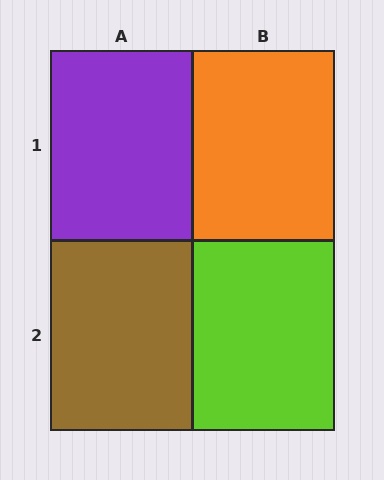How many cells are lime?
1 cell is lime.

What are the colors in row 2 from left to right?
Brown, lime.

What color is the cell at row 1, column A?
Purple.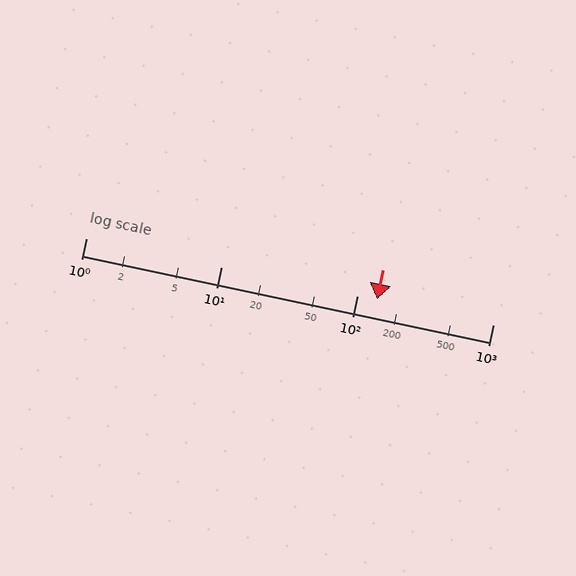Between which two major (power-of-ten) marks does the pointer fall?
The pointer is between 100 and 1000.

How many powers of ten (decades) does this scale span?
The scale spans 3 decades, from 1 to 1000.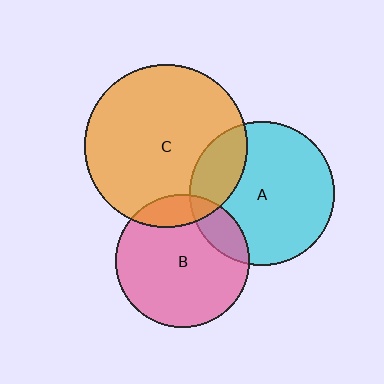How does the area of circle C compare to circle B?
Approximately 1.5 times.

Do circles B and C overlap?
Yes.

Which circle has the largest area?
Circle C (orange).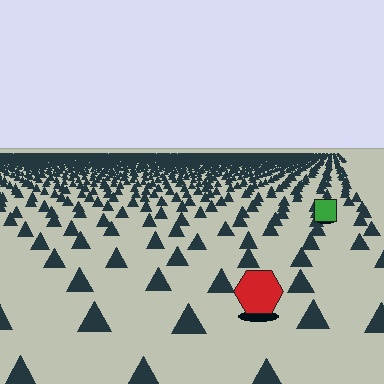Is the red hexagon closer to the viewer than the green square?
Yes. The red hexagon is closer — you can tell from the texture gradient: the ground texture is coarser near it.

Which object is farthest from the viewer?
The green square is farthest from the viewer. It appears smaller and the ground texture around it is denser.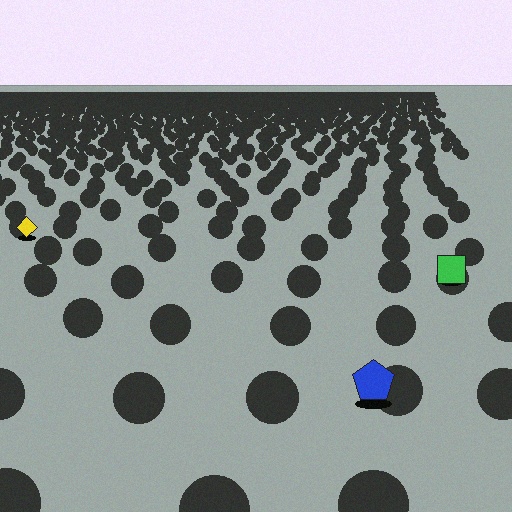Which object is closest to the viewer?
The blue pentagon is closest. The texture marks near it are larger and more spread out.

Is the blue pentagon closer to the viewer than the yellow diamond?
Yes. The blue pentagon is closer — you can tell from the texture gradient: the ground texture is coarser near it.